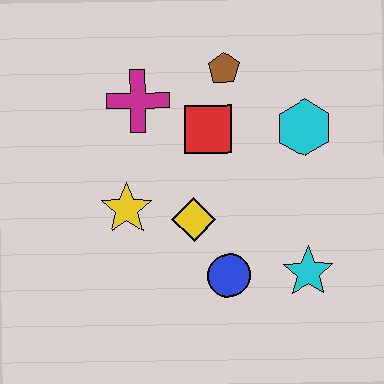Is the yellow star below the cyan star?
No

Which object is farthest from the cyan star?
The magenta cross is farthest from the cyan star.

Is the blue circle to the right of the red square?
Yes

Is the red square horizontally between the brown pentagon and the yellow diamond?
Yes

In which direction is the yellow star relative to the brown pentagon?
The yellow star is below the brown pentagon.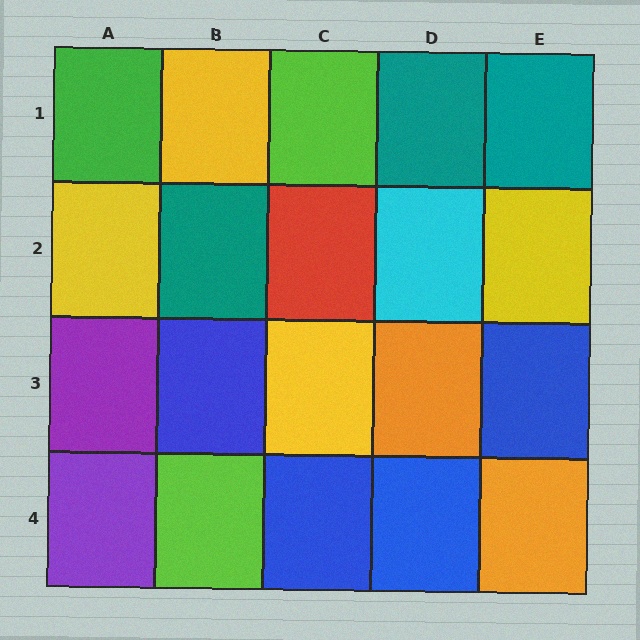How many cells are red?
1 cell is red.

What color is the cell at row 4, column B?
Lime.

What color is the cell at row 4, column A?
Purple.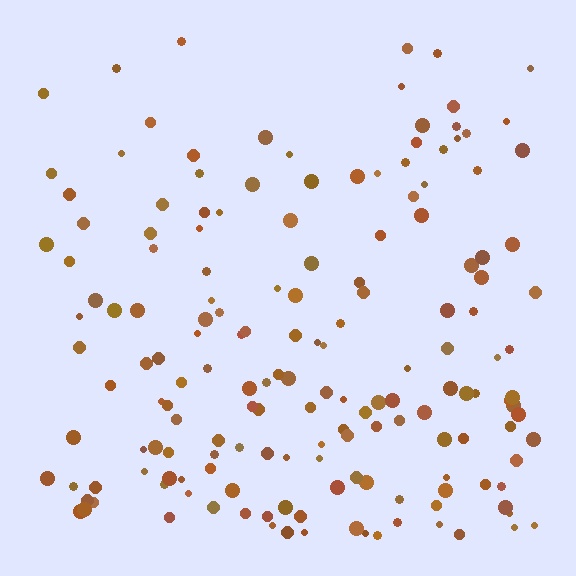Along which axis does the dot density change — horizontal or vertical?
Vertical.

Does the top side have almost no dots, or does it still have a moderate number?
Still a moderate number, just noticeably fewer than the bottom.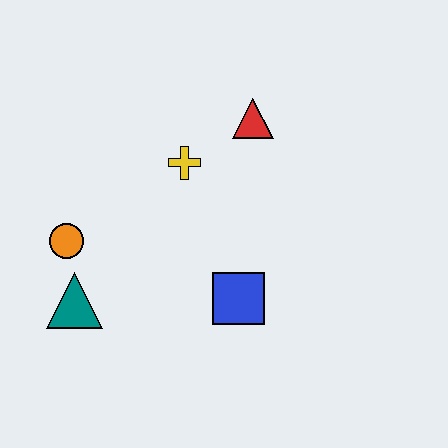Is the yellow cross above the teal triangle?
Yes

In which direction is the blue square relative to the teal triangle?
The blue square is to the right of the teal triangle.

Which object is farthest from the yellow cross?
The teal triangle is farthest from the yellow cross.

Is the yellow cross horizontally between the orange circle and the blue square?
Yes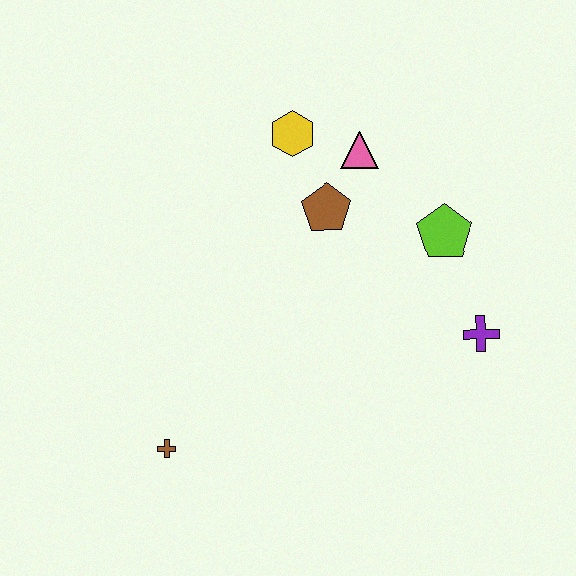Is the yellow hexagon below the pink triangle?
No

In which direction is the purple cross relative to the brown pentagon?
The purple cross is to the right of the brown pentagon.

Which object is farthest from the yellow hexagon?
The brown cross is farthest from the yellow hexagon.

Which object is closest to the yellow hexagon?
The pink triangle is closest to the yellow hexagon.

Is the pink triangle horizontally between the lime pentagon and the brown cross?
Yes